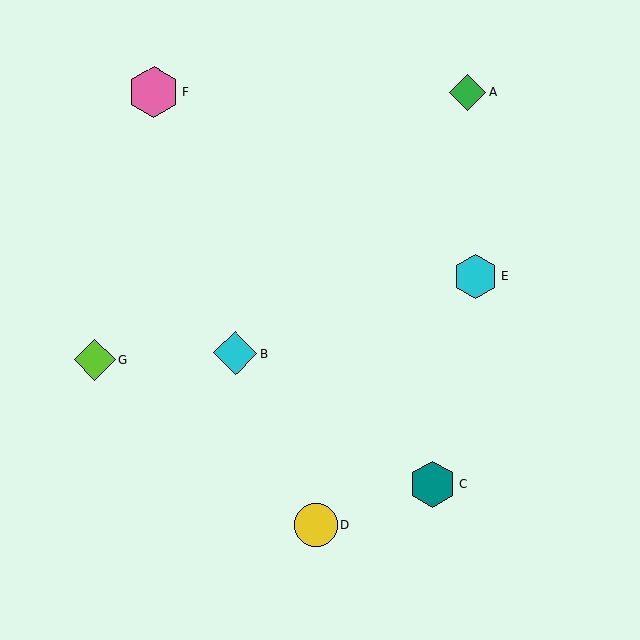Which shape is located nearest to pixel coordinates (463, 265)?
The cyan hexagon (labeled E) at (476, 276) is nearest to that location.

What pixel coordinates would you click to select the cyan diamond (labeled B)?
Click at (235, 353) to select the cyan diamond B.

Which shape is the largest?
The pink hexagon (labeled F) is the largest.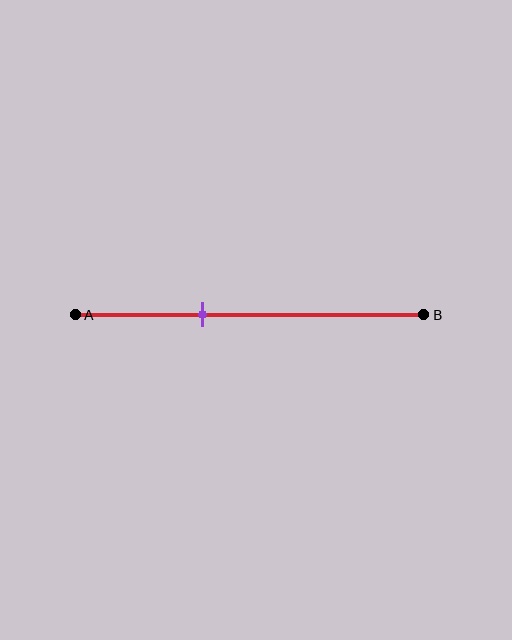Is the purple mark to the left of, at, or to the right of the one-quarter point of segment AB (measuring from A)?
The purple mark is to the right of the one-quarter point of segment AB.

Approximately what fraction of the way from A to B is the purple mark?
The purple mark is approximately 35% of the way from A to B.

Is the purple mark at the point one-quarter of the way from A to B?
No, the mark is at about 35% from A, not at the 25% one-quarter point.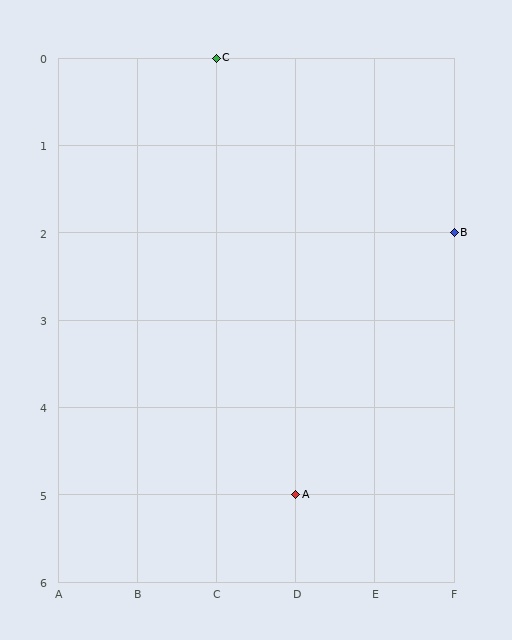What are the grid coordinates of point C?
Point C is at grid coordinates (C, 0).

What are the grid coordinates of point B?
Point B is at grid coordinates (F, 2).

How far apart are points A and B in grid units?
Points A and B are 2 columns and 3 rows apart (about 3.6 grid units diagonally).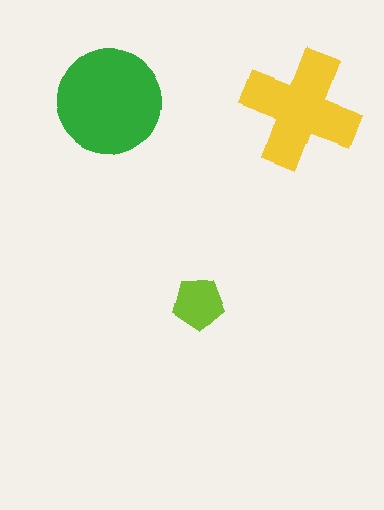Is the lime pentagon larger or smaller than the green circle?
Smaller.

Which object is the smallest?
The lime pentagon.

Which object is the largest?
The green circle.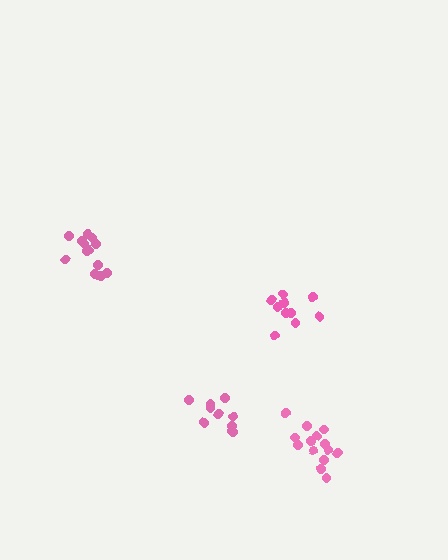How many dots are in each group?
Group 1: 14 dots, Group 2: 10 dots, Group 3: 15 dots, Group 4: 10 dots (49 total).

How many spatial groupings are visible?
There are 4 spatial groupings.